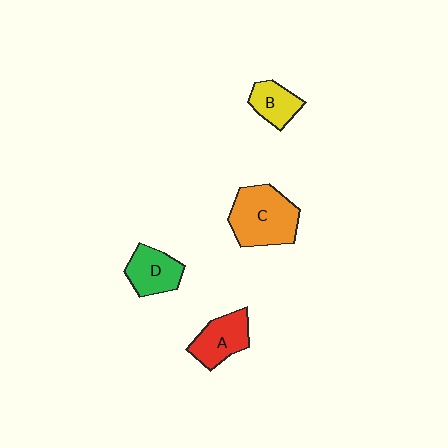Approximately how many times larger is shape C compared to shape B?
Approximately 2.0 times.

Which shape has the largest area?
Shape C (orange).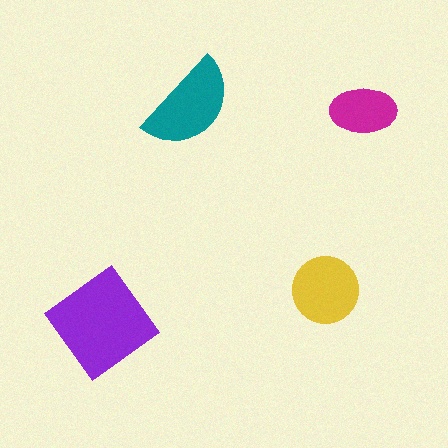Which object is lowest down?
The purple diamond is bottommost.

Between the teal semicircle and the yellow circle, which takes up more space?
The teal semicircle.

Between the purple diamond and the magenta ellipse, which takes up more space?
The purple diamond.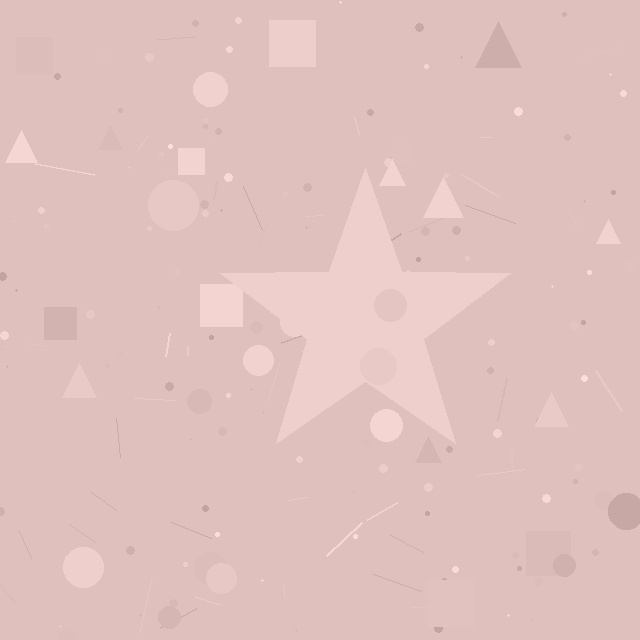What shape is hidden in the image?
A star is hidden in the image.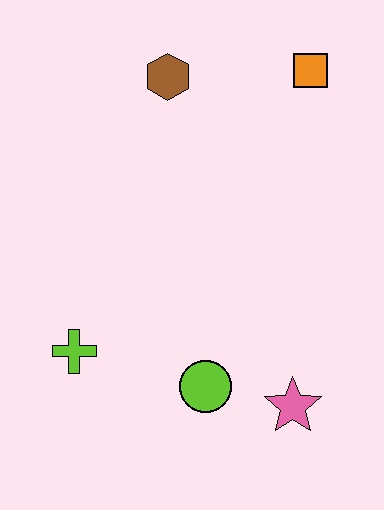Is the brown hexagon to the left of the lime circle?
Yes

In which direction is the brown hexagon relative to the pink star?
The brown hexagon is above the pink star.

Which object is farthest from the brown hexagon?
The pink star is farthest from the brown hexagon.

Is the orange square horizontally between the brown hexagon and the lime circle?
No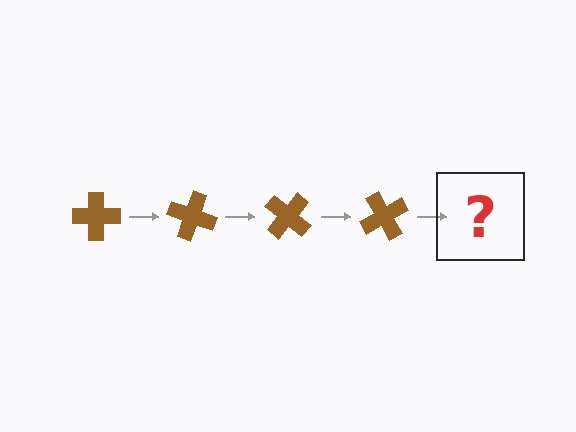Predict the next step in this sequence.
The next step is a brown cross rotated 80 degrees.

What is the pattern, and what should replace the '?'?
The pattern is that the cross rotates 20 degrees each step. The '?' should be a brown cross rotated 80 degrees.